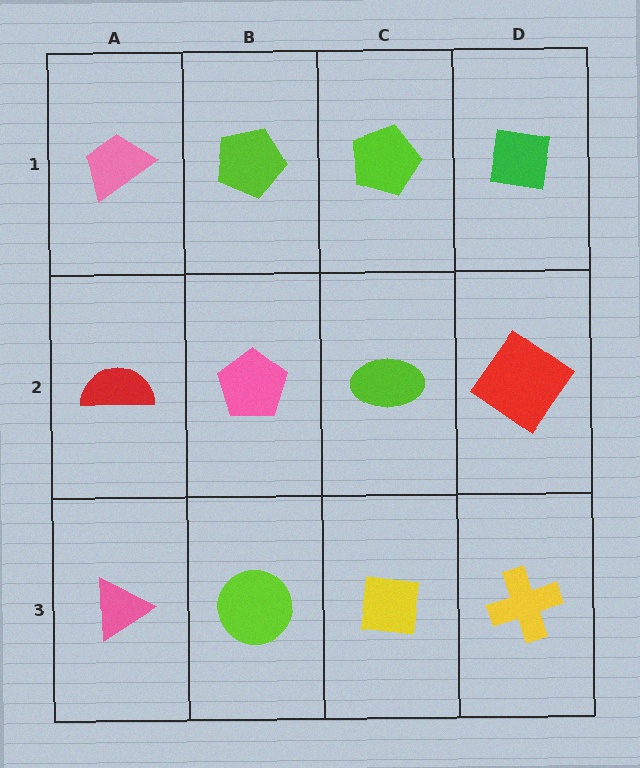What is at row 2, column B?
A pink pentagon.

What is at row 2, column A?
A red semicircle.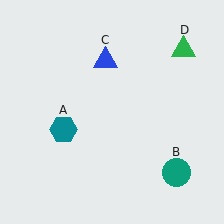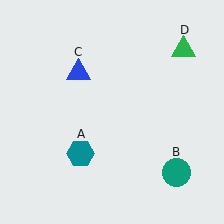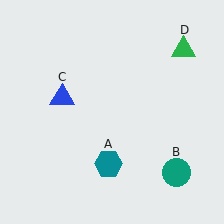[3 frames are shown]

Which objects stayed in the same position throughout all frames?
Teal circle (object B) and green triangle (object D) remained stationary.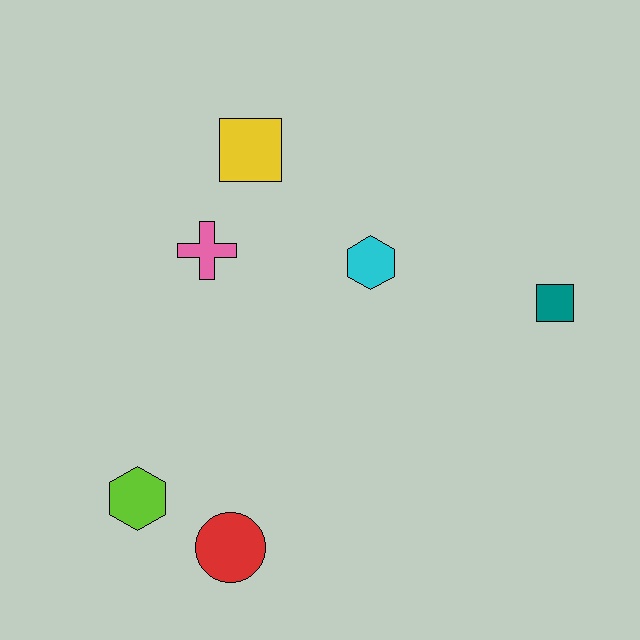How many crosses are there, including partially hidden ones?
There is 1 cross.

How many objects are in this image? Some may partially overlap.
There are 6 objects.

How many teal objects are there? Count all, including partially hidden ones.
There is 1 teal object.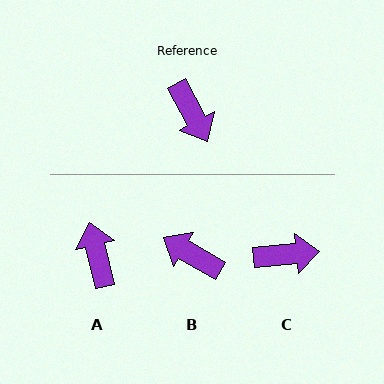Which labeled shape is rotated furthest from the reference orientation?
A, about 165 degrees away.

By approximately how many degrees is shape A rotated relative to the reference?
Approximately 165 degrees counter-clockwise.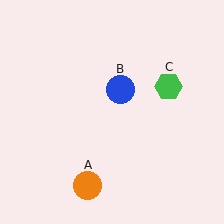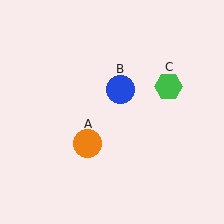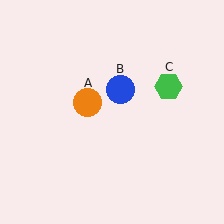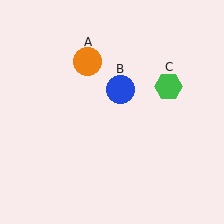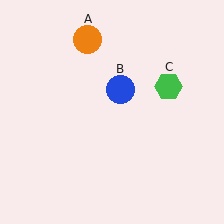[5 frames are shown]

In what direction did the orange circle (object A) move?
The orange circle (object A) moved up.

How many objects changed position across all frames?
1 object changed position: orange circle (object A).